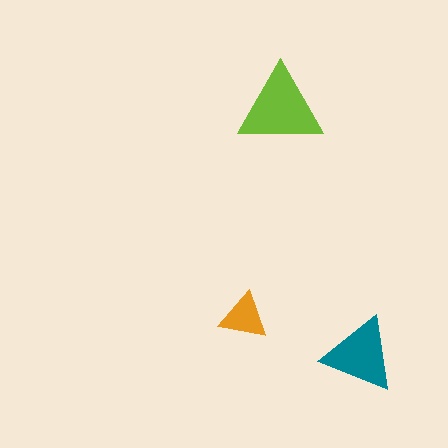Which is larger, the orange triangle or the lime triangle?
The lime one.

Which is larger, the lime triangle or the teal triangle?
The lime one.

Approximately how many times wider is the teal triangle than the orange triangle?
About 1.5 times wider.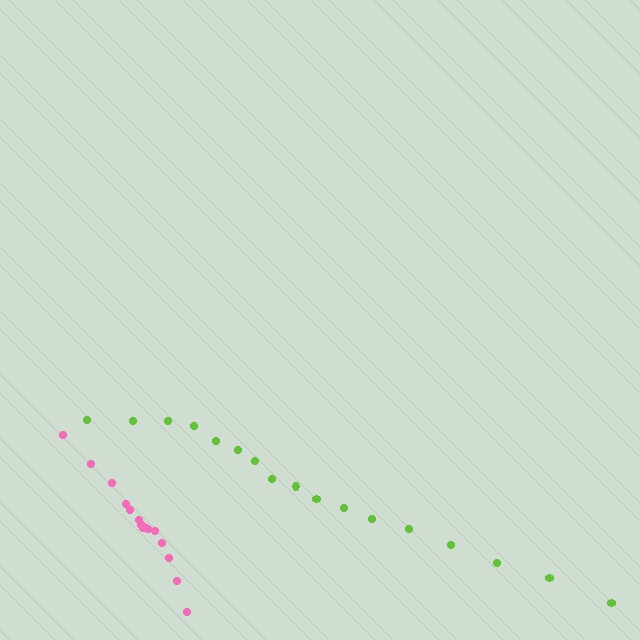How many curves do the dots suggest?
There are 2 distinct paths.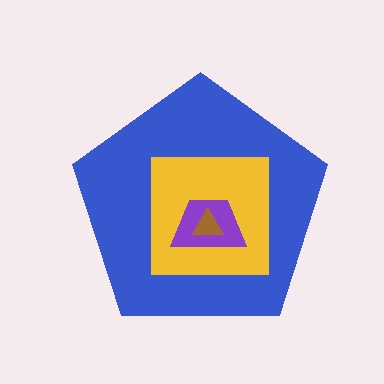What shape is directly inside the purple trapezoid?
The brown triangle.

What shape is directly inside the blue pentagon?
The yellow square.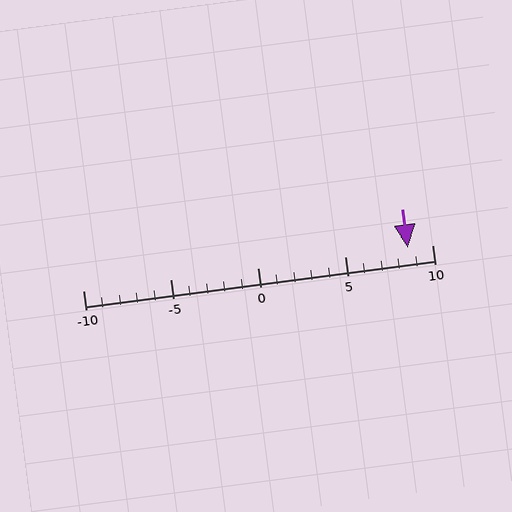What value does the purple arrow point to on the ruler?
The purple arrow points to approximately 9.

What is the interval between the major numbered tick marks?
The major tick marks are spaced 5 units apart.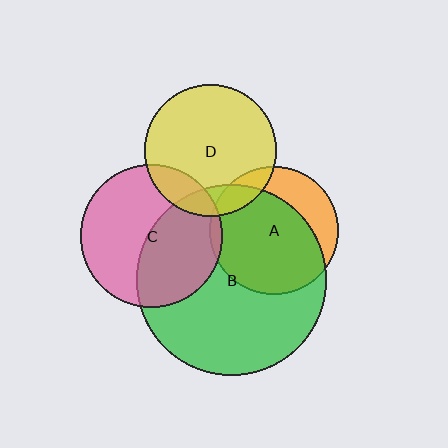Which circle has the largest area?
Circle B (green).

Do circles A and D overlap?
Yes.